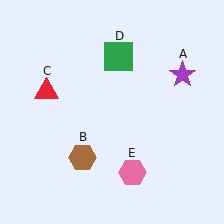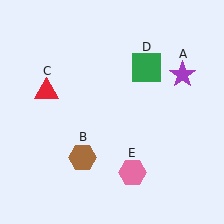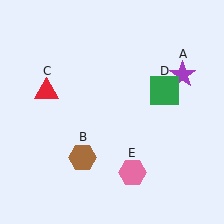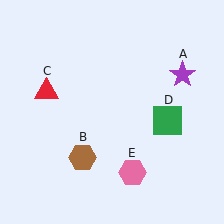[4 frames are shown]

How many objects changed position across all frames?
1 object changed position: green square (object D).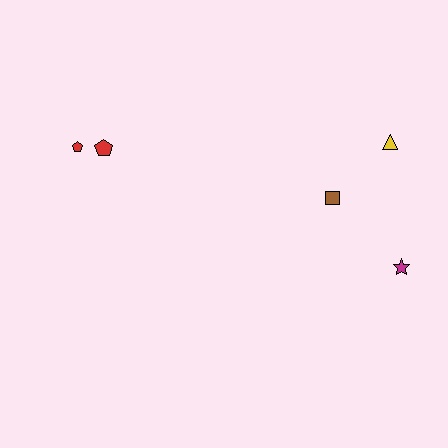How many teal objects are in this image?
There are no teal objects.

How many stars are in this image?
There is 1 star.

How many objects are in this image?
There are 5 objects.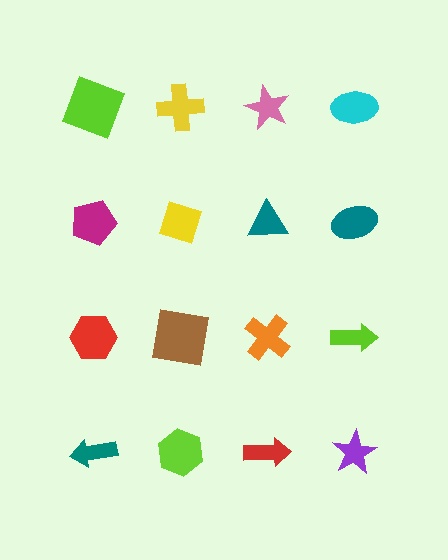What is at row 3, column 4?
A lime arrow.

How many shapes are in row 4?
4 shapes.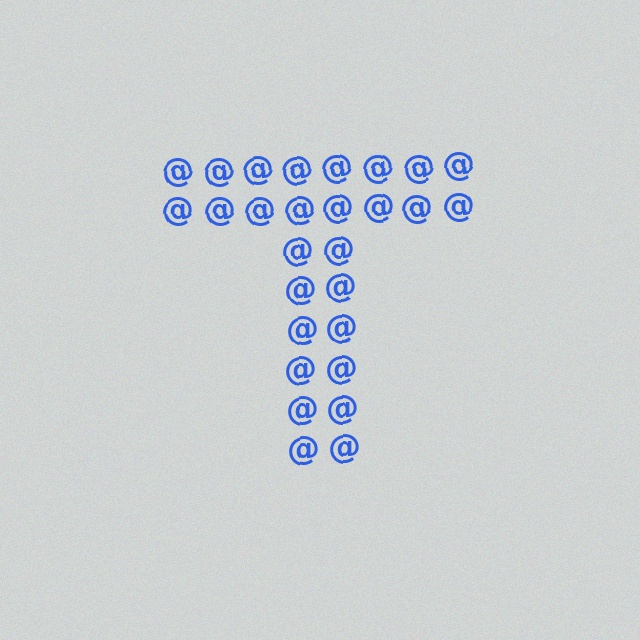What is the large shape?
The large shape is the letter T.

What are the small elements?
The small elements are at signs.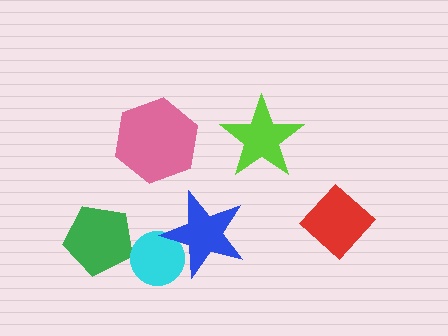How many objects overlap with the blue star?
1 object overlaps with the blue star.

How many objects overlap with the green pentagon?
0 objects overlap with the green pentagon.